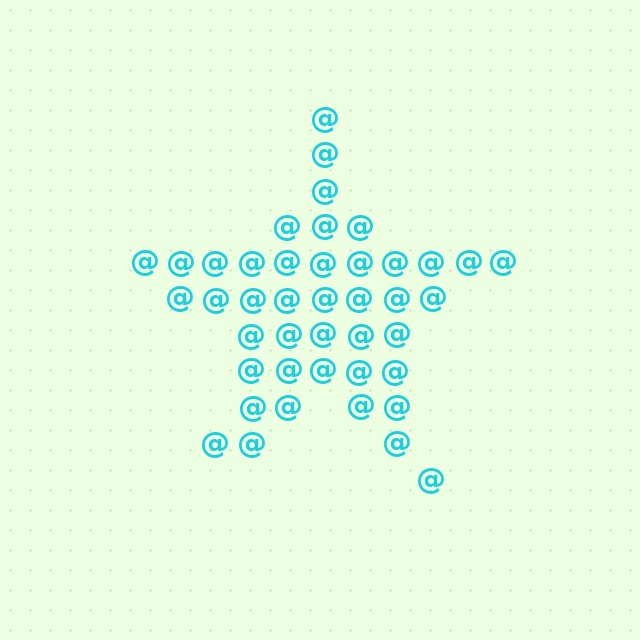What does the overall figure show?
The overall figure shows a star.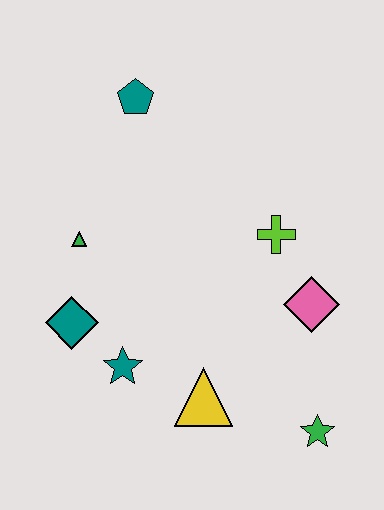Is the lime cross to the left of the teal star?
No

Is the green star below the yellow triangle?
Yes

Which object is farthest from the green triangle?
The green star is farthest from the green triangle.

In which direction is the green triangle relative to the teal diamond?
The green triangle is above the teal diamond.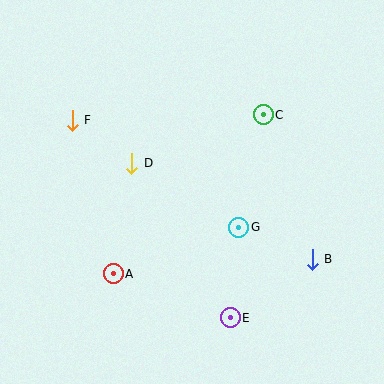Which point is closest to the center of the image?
Point G at (239, 227) is closest to the center.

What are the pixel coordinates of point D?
Point D is at (132, 163).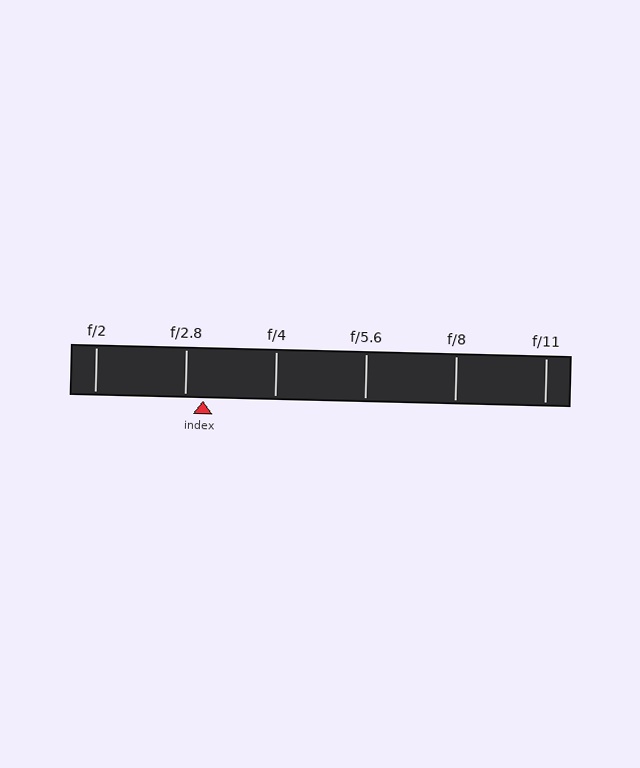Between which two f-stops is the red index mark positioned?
The index mark is between f/2.8 and f/4.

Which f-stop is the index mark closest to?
The index mark is closest to f/2.8.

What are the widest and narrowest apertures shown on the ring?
The widest aperture shown is f/2 and the narrowest is f/11.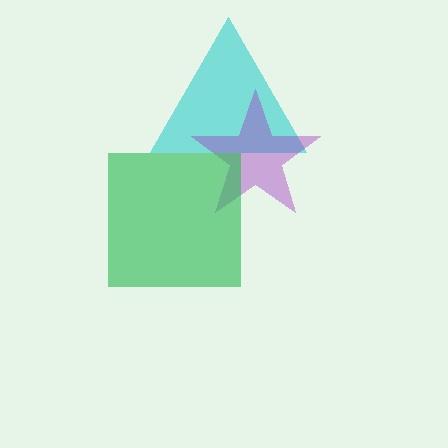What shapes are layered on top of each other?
The layered shapes are: a cyan triangle, a purple star, a green square.